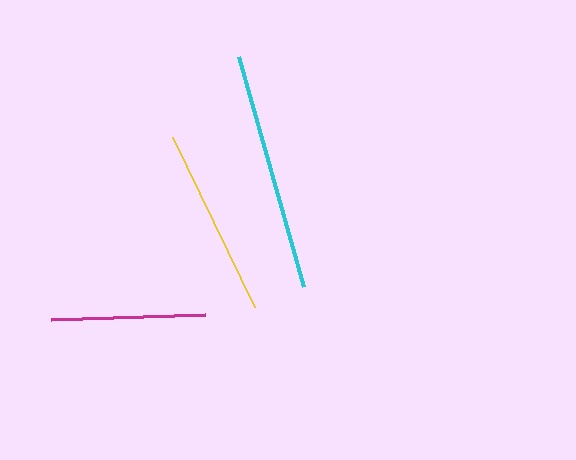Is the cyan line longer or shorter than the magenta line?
The cyan line is longer than the magenta line.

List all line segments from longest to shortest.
From longest to shortest: cyan, yellow, magenta.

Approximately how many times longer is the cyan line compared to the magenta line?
The cyan line is approximately 1.6 times the length of the magenta line.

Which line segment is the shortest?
The magenta line is the shortest at approximately 154 pixels.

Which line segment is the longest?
The cyan line is the longest at approximately 240 pixels.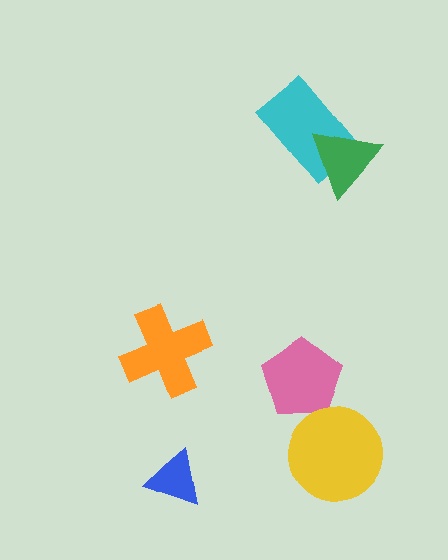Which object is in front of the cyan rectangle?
The green triangle is in front of the cyan rectangle.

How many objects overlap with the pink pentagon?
0 objects overlap with the pink pentagon.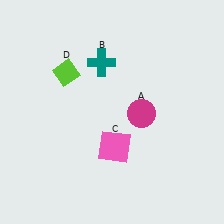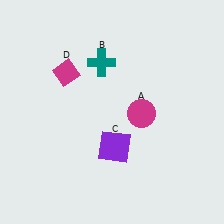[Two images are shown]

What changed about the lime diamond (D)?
In Image 1, D is lime. In Image 2, it changed to magenta.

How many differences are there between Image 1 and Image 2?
There are 2 differences between the two images.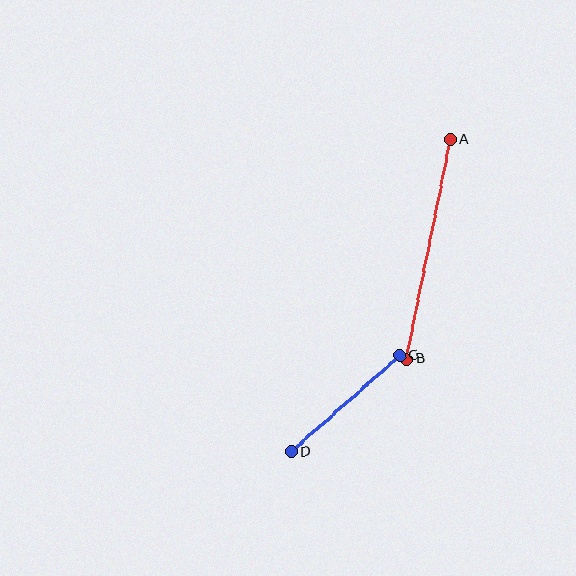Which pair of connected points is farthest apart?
Points A and B are farthest apart.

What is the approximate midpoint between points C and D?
The midpoint is at approximately (345, 404) pixels.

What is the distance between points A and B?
The distance is approximately 224 pixels.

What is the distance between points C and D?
The distance is approximately 145 pixels.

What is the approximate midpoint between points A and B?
The midpoint is at approximately (428, 249) pixels.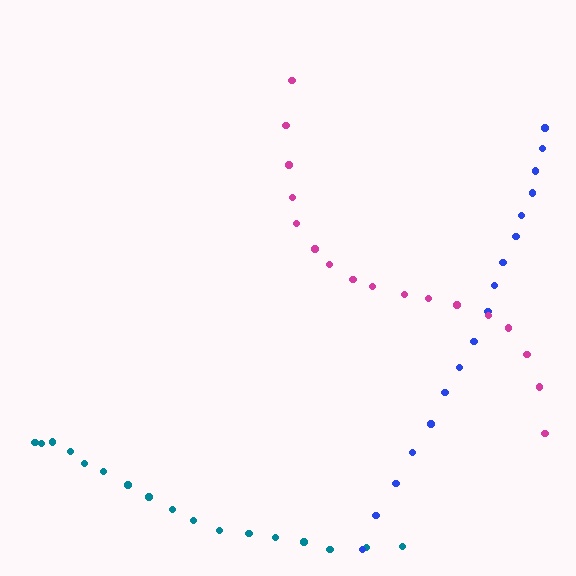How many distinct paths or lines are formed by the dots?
There are 3 distinct paths.